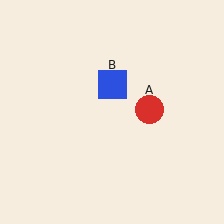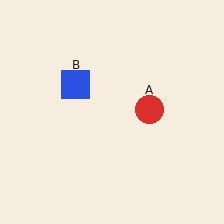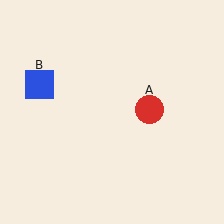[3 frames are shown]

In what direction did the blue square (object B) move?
The blue square (object B) moved left.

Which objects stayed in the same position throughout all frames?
Red circle (object A) remained stationary.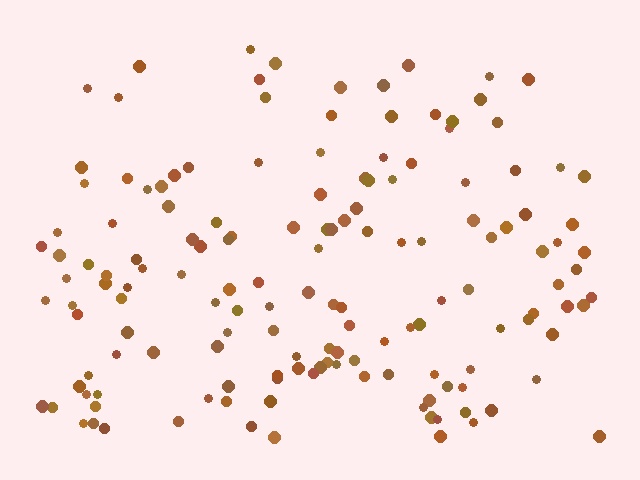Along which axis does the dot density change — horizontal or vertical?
Vertical.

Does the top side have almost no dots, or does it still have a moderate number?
Still a moderate number, just noticeably fewer than the bottom.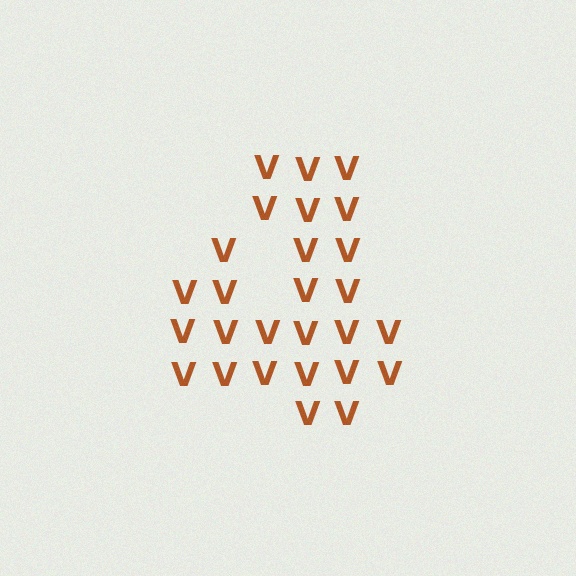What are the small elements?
The small elements are letter V's.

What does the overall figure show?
The overall figure shows the digit 4.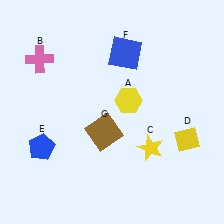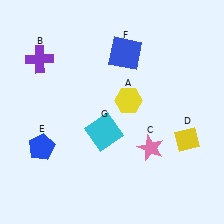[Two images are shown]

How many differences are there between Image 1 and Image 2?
There are 3 differences between the two images.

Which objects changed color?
B changed from pink to purple. C changed from yellow to pink. G changed from brown to cyan.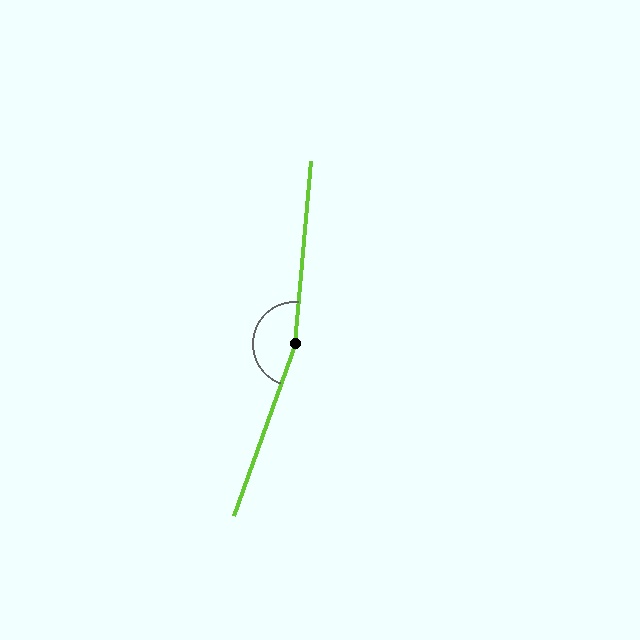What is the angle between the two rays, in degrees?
Approximately 165 degrees.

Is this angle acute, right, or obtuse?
It is obtuse.